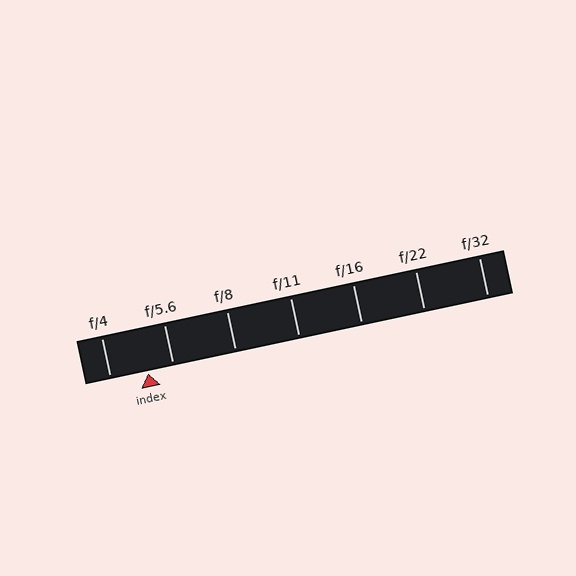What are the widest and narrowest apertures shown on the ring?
The widest aperture shown is f/4 and the narrowest is f/32.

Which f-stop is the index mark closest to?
The index mark is closest to f/5.6.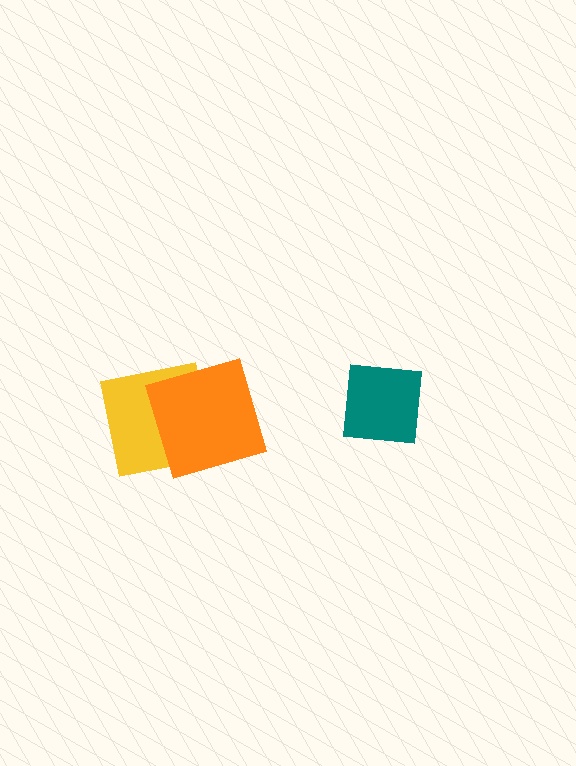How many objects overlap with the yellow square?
1 object overlaps with the yellow square.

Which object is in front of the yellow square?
The orange square is in front of the yellow square.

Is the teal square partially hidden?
No, no other shape covers it.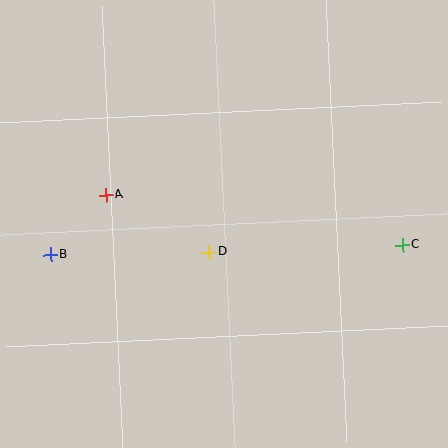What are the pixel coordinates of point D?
Point D is at (209, 252).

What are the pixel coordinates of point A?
Point A is at (106, 195).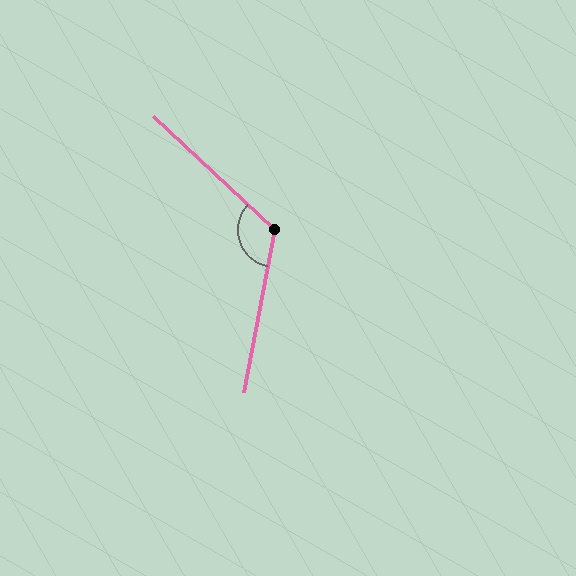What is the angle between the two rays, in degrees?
Approximately 122 degrees.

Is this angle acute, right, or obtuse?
It is obtuse.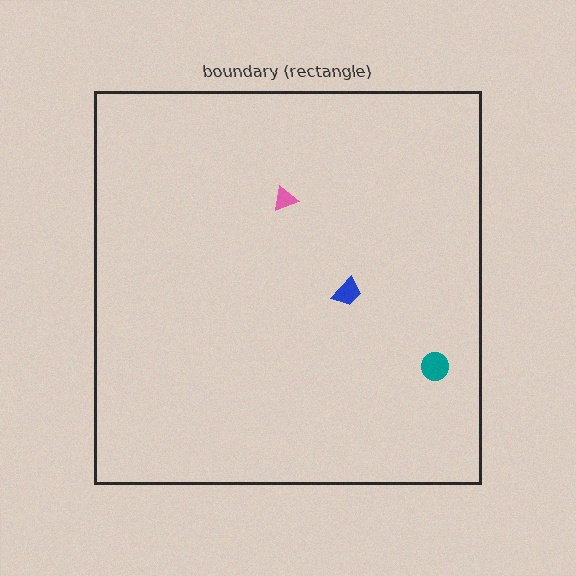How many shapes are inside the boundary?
3 inside, 0 outside.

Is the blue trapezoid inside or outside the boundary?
Inside.